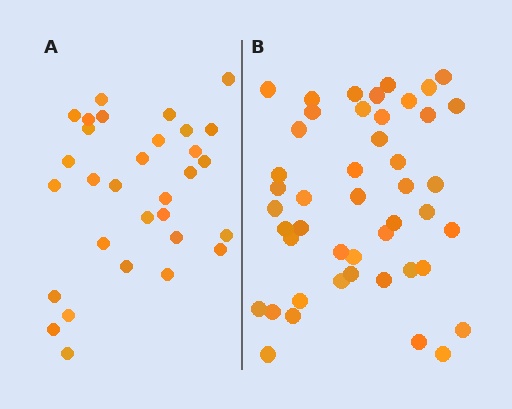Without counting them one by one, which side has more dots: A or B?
Region B (the right region) has more dots.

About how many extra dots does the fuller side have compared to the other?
Region B has approximately 15 more dots than region A.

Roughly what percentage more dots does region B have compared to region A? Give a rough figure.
About 50% more.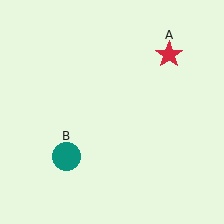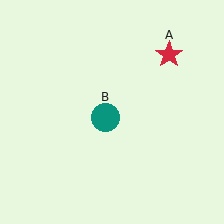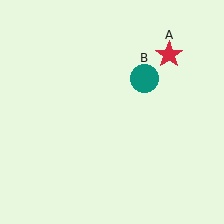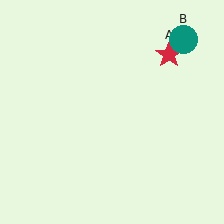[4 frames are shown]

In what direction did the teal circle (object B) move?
The teal circle (object B) moved up and to the right.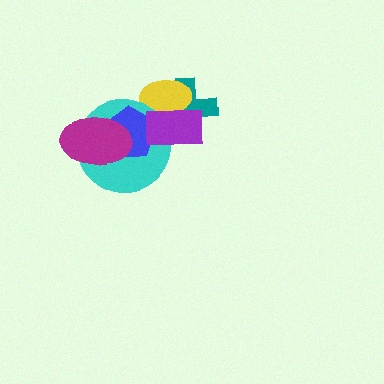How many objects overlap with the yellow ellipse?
3 objects overlap with the yellow ellipse.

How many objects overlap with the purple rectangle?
4 objects overlap with the purple rectangle.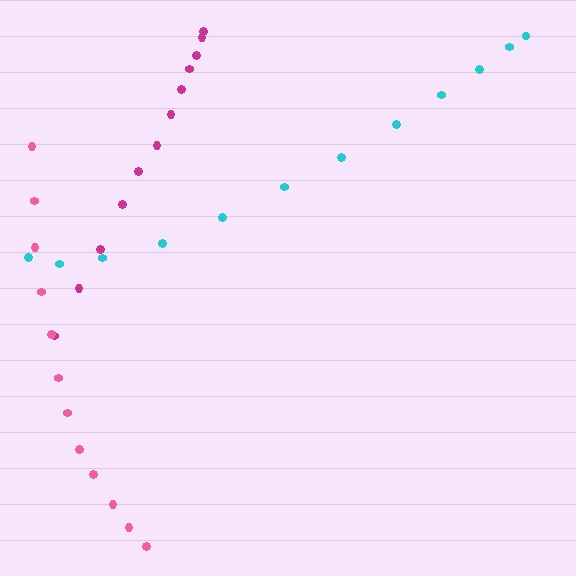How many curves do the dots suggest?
There are 3 distinct paths.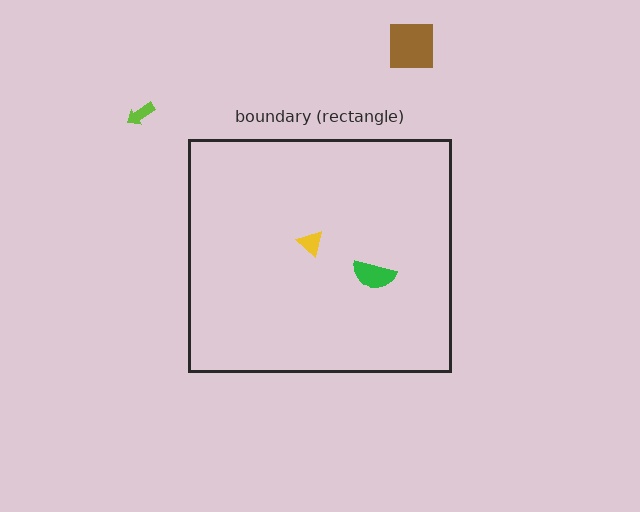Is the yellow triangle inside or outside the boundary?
Inside.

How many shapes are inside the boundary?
2 inside, 2 outside.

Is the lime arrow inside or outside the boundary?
Outside.